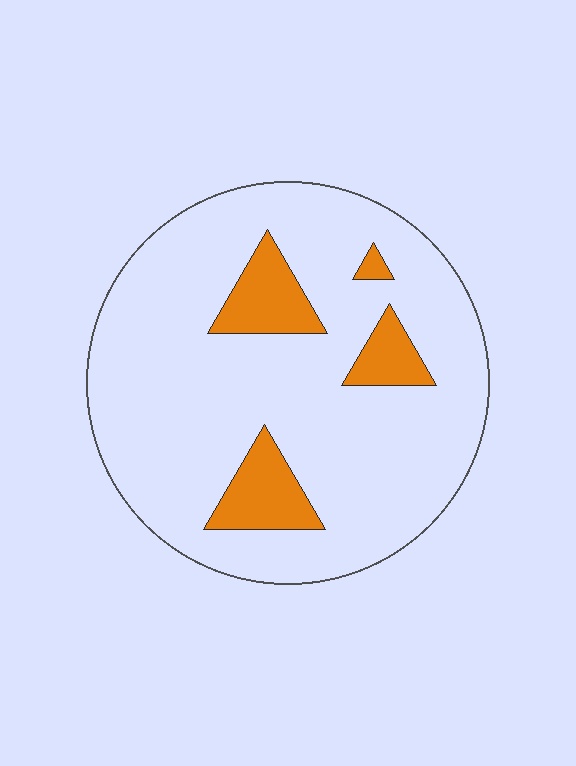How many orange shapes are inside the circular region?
4.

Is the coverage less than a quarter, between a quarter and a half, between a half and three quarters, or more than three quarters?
Less than a quarter.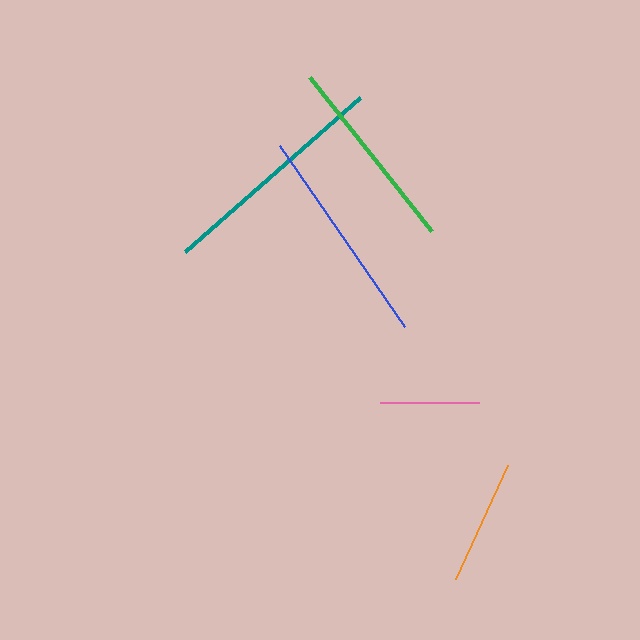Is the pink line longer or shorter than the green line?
The green line is longer than the pink line.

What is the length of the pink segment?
The pink segment is approximately 100 pixels long.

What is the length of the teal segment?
The teal segment is approximately 233 pixels long.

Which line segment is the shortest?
The pink line is the shortest at approximately 100 pixels.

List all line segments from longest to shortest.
From longest to shortest: teal, blue, green, orange, pink.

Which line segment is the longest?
The teal line is the longest at approximately 233 pixels.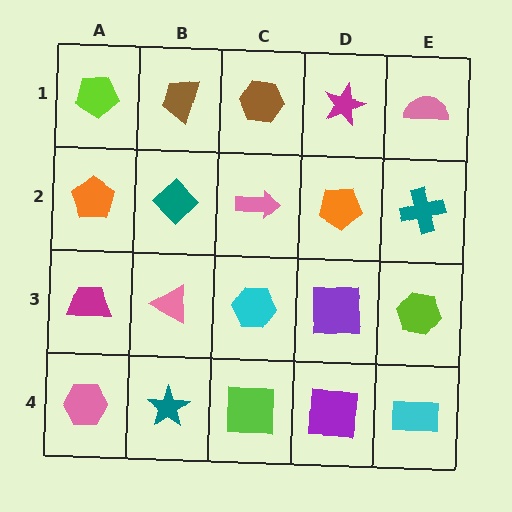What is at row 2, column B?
A teal diamond.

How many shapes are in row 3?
5 shapes.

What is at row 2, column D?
An orange pentagon.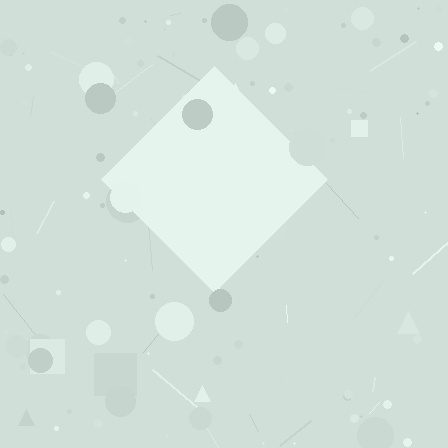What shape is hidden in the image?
A diamond is hidden in the image.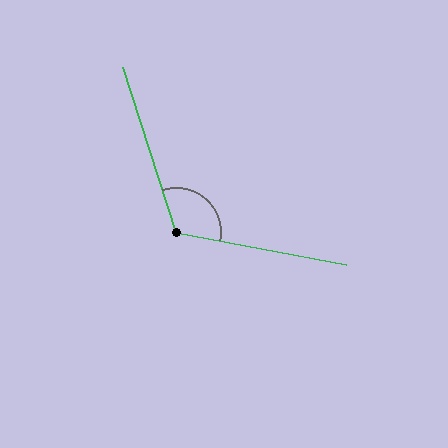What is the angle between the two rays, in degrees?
Approximately 119 degrees.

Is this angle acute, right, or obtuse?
It is obtuse.